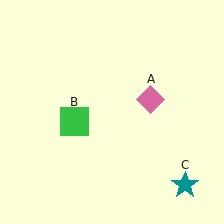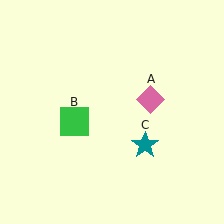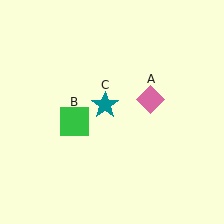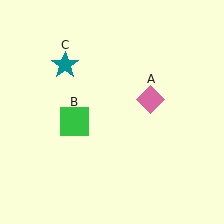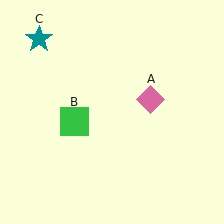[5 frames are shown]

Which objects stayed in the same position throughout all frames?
Pink diamond (object A) and green square (object B) remained stationary.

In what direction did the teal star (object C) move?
The teal star (object C) moved up and to the left.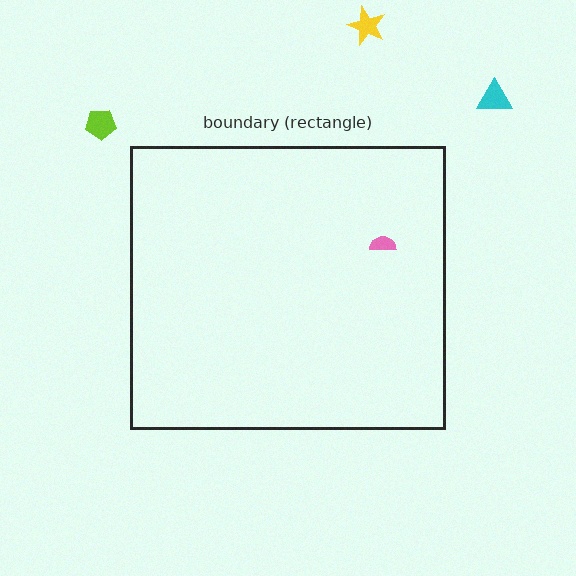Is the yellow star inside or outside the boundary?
Outside.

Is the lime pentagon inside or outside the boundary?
Outside.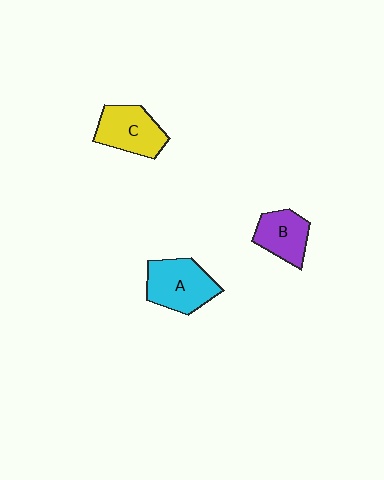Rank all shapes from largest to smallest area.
From largest to smallest: A (cyan), C (yellow), B (purple).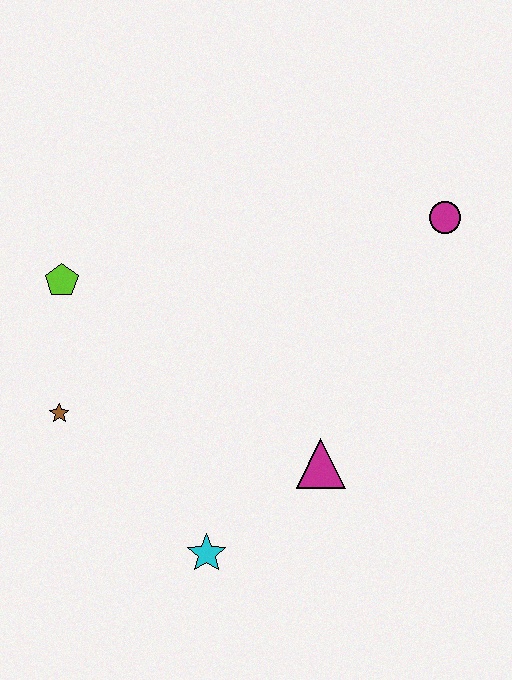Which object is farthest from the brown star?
The magenta circle is farthest from the brown star.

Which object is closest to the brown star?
The lime pentagon is closest to the brown star.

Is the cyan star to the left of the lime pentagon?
No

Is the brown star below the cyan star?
No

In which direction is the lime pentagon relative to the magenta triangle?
The lime pentagon is to the left of the magenta triangle.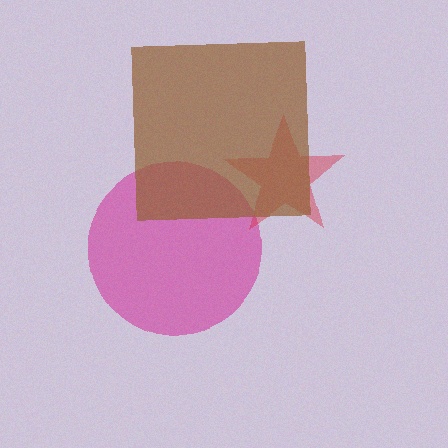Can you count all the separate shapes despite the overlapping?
Yes, there are 3 separate shapes.